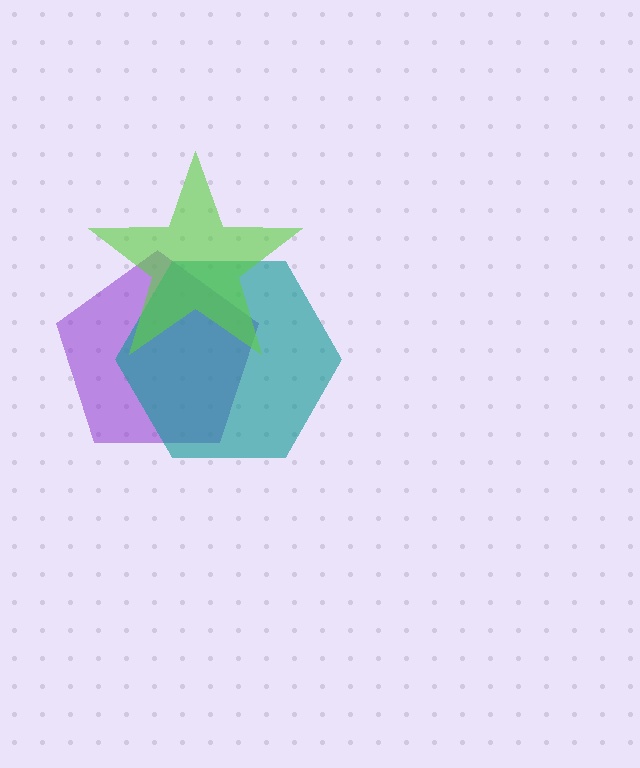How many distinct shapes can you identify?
There are 3 distinct shapes: a purple pentagon, a teal hexagon, a lime star.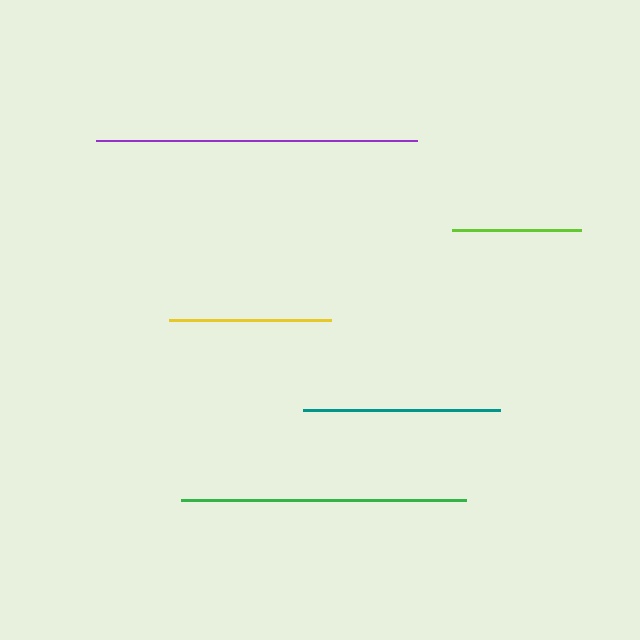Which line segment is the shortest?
The lime line is the shortest at approximately 129 pixels.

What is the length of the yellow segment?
The yellow segment is approximately 162 pixels long.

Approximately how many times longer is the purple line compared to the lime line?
The purple line is approximately 2.5 times the length of the lime line.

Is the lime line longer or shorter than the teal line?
The teal line is longer than the lime line.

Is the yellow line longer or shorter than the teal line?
The teal line is longer than the yellow line.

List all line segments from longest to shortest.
From longest to shortest: purple, green, teal, yellow, lime.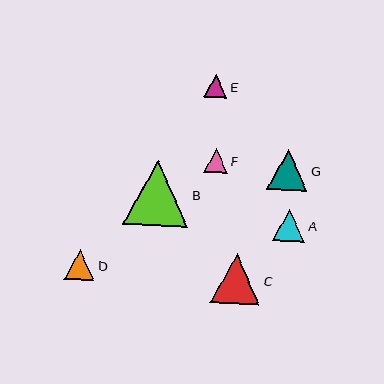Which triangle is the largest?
Triangle B is the largest with a size of approximately 65 pixels.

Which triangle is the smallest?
Triangle E is the smallest with a size of approximately 23 pixels.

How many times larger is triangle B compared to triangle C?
Triangle B is approximately 1.3 times the size of triangle C.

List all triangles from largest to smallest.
From largest to smallest: B, C, G, A, D, F, E.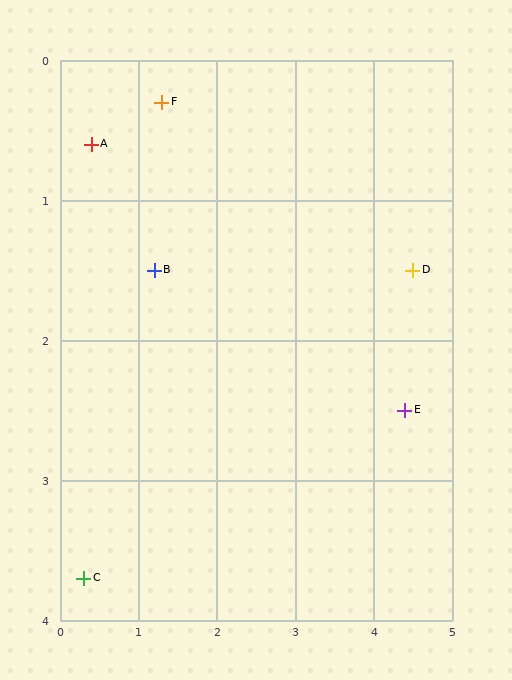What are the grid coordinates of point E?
Point E is at approximately (4.4, 2.5).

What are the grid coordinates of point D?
Point D is at approximately (4.5, 1.5).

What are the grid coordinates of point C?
Point C is at approximately (0.3, 3.7).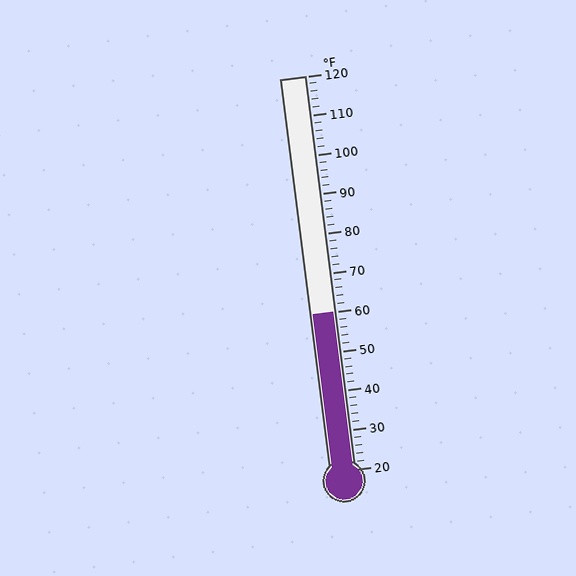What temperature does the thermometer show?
The thermometer shows approximately 60°F.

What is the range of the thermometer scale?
The thermometer scale ranges from 20°F to 120°F.